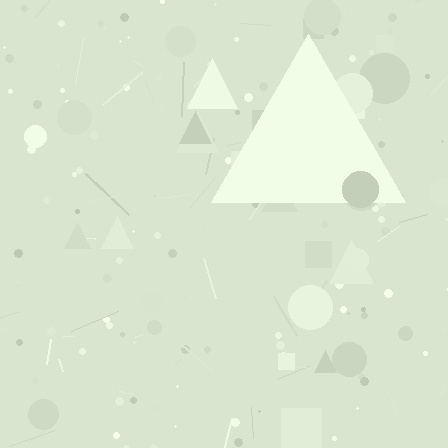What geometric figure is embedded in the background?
A triangle is embedded in the background.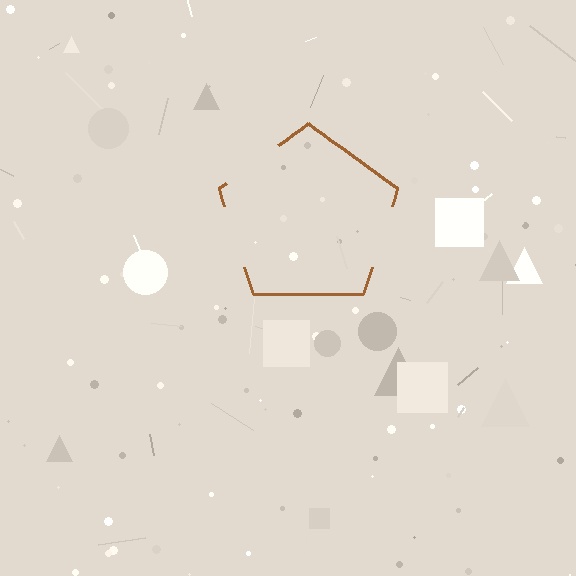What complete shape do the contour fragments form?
The contour fragments form a pentagon.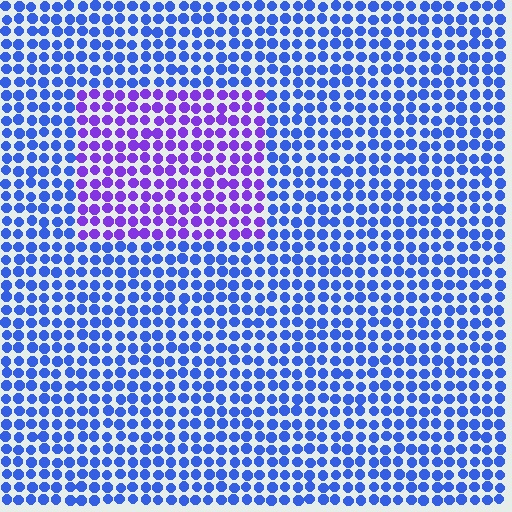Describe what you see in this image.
The image is filled with small blue elements in a uniform arrangement. A rectangle-shaped region is visible where the elements are tinted to a slightly different hue, forming a subtle color boundary.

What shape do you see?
I see a rectangle.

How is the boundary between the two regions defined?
The boundary is defined purely by a slight shift in hue (about 43 degrees). Spacing, size, and orientation are identical on both sides.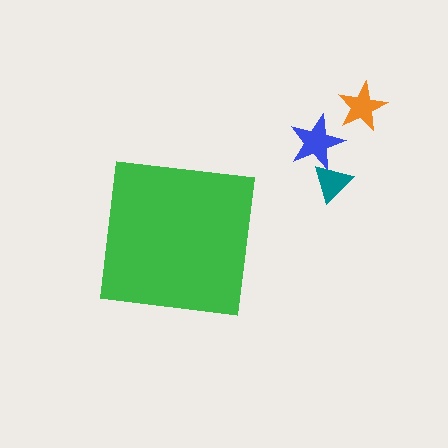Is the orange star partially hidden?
No, the orange star is fully visible.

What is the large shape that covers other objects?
A green square.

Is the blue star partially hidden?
No, the blue star is fully visible.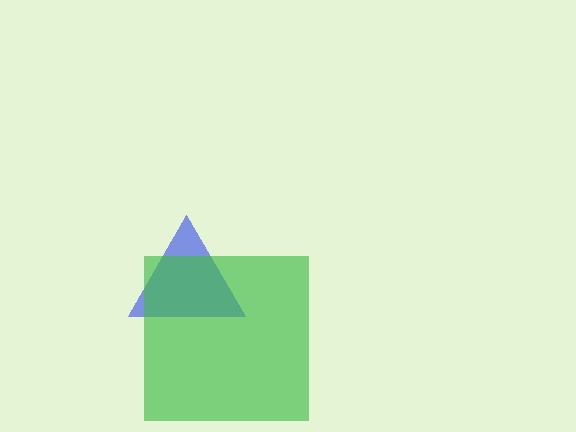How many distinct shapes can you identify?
There are 2 distinct shapes: a blue triangle, a green square.